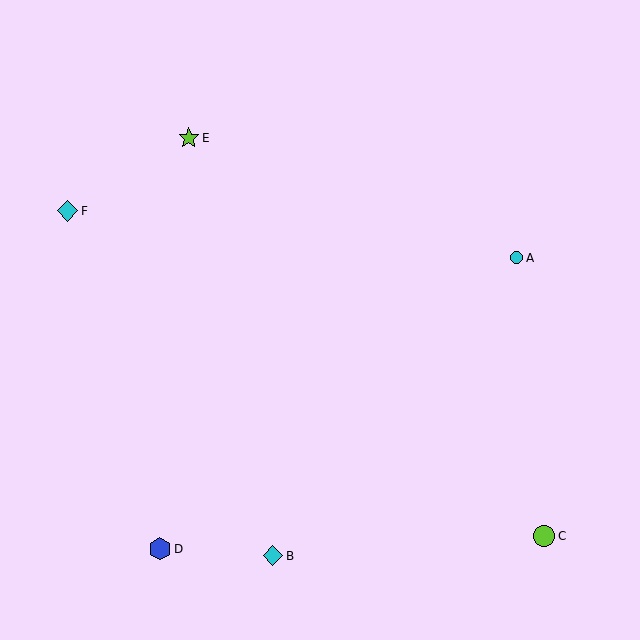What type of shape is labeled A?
Shape A is a cyan circle.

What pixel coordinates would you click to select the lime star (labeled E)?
Click at (189, 138) to select the lime star E.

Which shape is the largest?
The blue hexagon (labeled D) is the largest.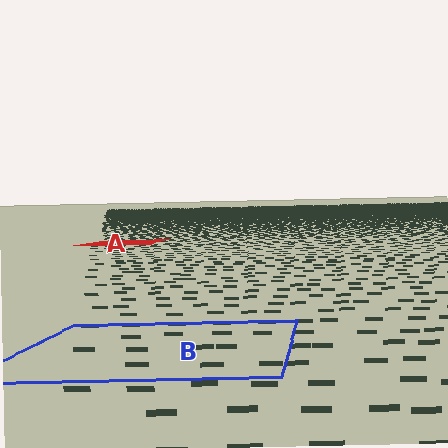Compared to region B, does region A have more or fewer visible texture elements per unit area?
Region A has more texture elements per unit area — they are packed more densely because it is farther away.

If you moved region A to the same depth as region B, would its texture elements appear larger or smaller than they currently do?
They would appear larger. At a closer depth, the same texture elements are projected at a bigger on-screen size.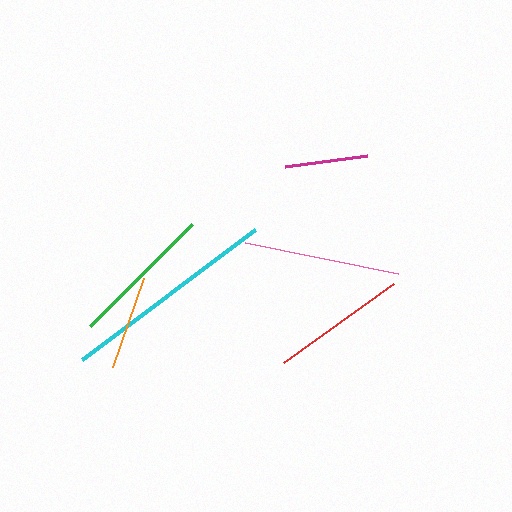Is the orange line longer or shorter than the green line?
The green line is longer than the orange line.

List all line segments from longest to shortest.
From longest to shortest: cyan, pink, green, red, orange, magenta.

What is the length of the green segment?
The green segment is approximately 144 pixels long.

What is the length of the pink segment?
The pink segment is approximately 156 pixels long.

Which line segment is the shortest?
The magenta line is the shortest at approximately 83 pixels.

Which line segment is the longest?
The cyan line is the longest at approximately 216 pixels.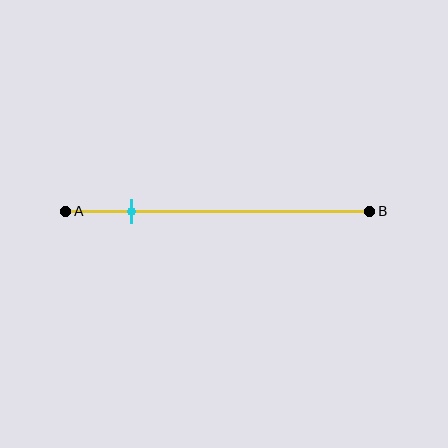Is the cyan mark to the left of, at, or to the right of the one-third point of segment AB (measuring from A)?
The cyan mark is to the left of the one-third point of segment AB.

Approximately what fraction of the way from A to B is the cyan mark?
The cyan mark is approximately 20% of the way from A to B.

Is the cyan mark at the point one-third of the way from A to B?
No, the mark is at about 20% from A, not at the 33% one-third point.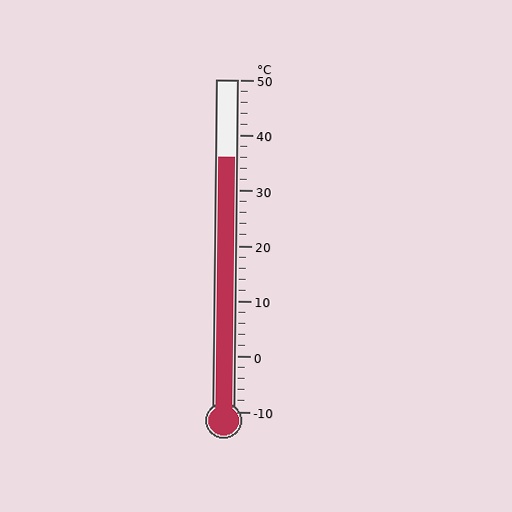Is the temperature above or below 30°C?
The temperature is above 30°C.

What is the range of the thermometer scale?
The thermometer scale ranges from -10°C to 50°C.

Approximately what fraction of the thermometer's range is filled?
The thermometer is filled to approximately 75% of its range.